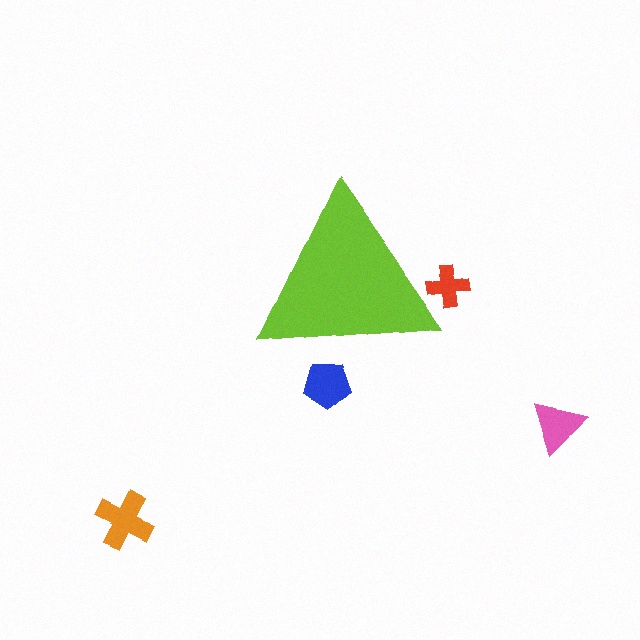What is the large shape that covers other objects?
A lime triangle.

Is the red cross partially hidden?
Yes, the red cross is partially hidden behind the lime triangle.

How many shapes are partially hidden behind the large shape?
2 shapes are partially hidden.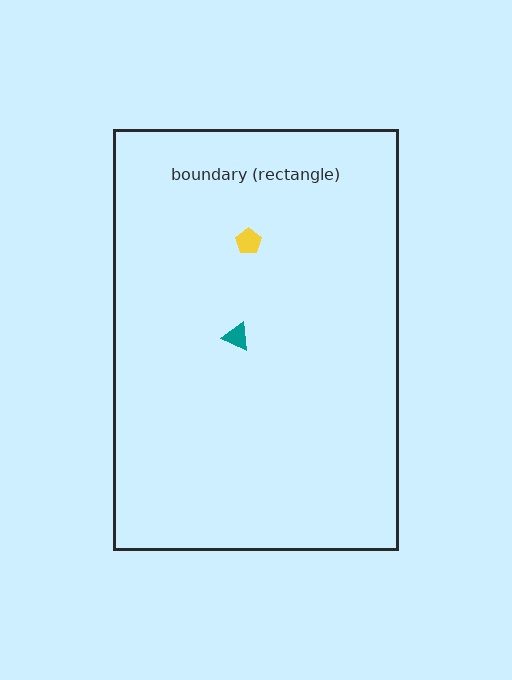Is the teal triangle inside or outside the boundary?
Inside.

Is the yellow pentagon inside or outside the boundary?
Inside.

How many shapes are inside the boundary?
2 inside, 0 outside.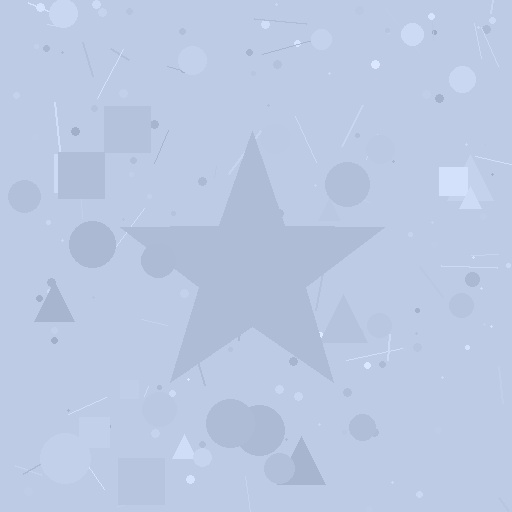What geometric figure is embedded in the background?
A star is embedded in the background.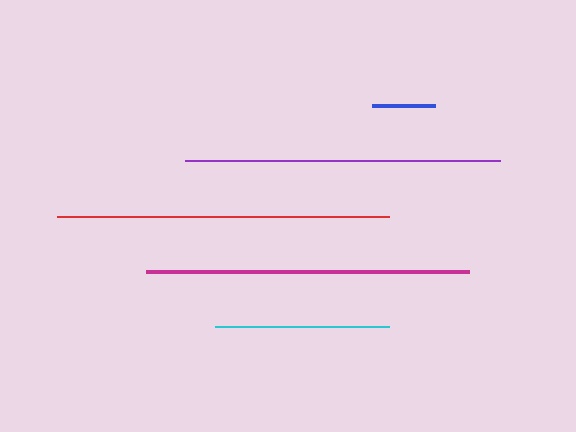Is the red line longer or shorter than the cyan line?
The red line is longer than the cyan line.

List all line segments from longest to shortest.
From longest to shortest: red, magenta, purple, cyan, blue.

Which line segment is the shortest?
The blue line is the shortest at approximately 64 pixels.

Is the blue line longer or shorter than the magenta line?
The magenta line is longer than the blue line.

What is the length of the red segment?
The red segment is approximately 332 pixels long.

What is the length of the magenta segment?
The magenta segment is approximately 323 pixels long.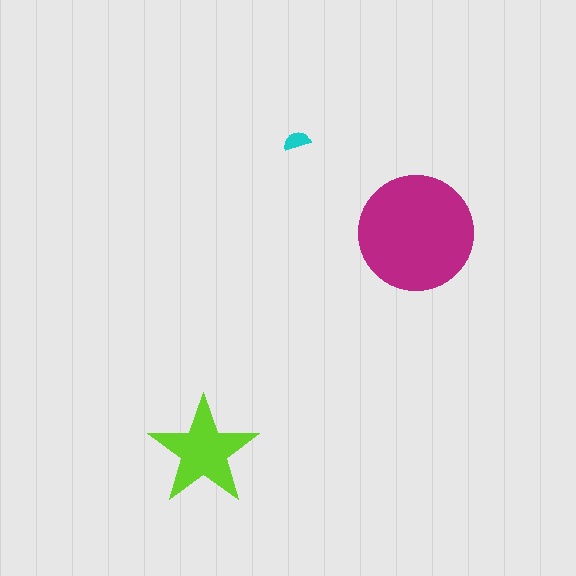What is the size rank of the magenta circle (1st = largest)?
1st.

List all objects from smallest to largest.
The cyan semicircle, the lime star, the magenta circle.